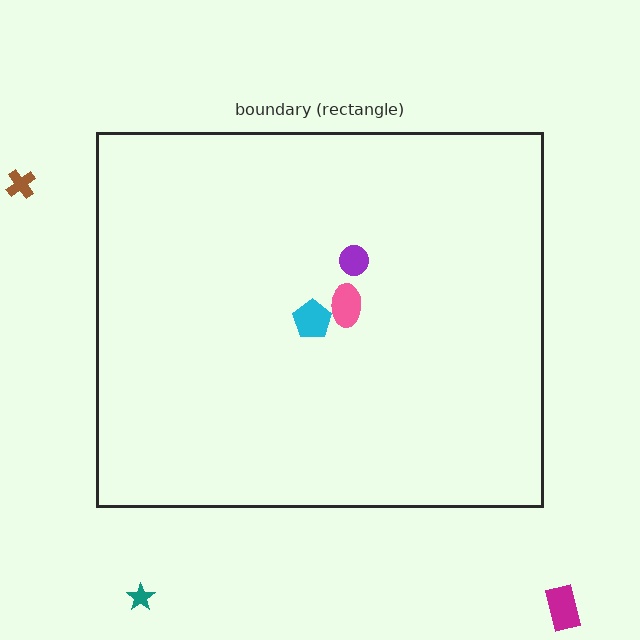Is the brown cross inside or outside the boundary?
Outside.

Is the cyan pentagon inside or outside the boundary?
Inside.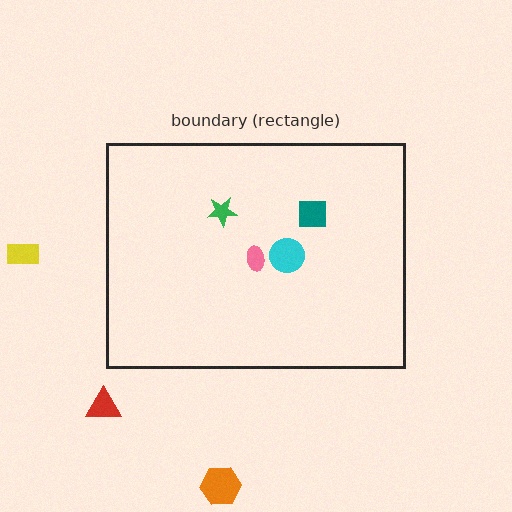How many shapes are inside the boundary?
4 inside, 3 outside.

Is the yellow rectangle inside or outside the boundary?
Outside.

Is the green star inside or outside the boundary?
Inside.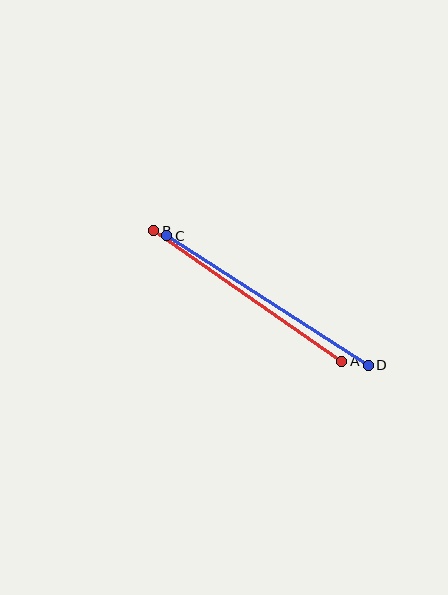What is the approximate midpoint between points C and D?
The midpoint is at approximately (267, 300) pixels.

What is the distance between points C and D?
The distance is approximately 240 pixels.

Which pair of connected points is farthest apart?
Points C and D are farthest apart.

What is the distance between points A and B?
The distance is approximately 229 pixels.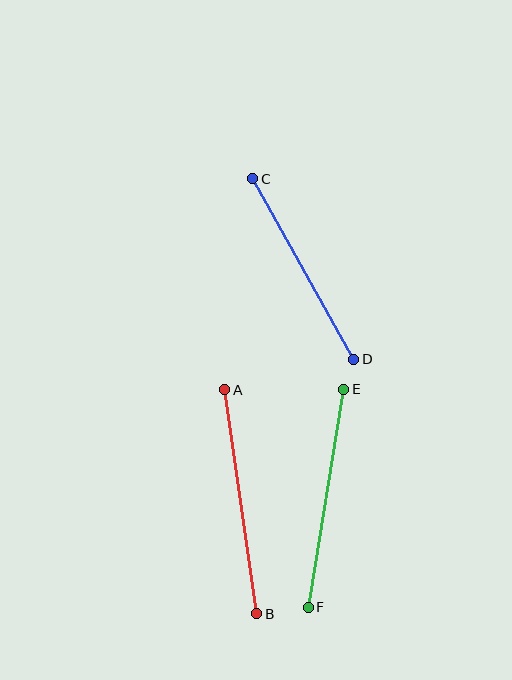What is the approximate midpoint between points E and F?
The midpoint is at approximately (326, 498) pixels.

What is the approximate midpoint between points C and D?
The midpoint is at approximately (303, 269) pixels.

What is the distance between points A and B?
The distance is approximately 226 pixels.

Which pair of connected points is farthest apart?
Points A and B are farthest apart.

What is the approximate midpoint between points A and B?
The midpoint is at approximately (241, 502) pixels.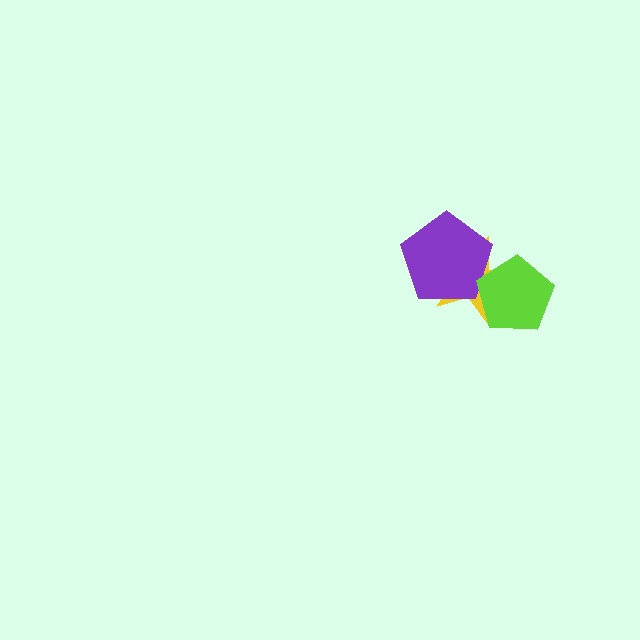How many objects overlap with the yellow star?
2 objects overlap with the yellow star.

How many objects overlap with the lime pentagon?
2 objects overlap with the lime pentagon.